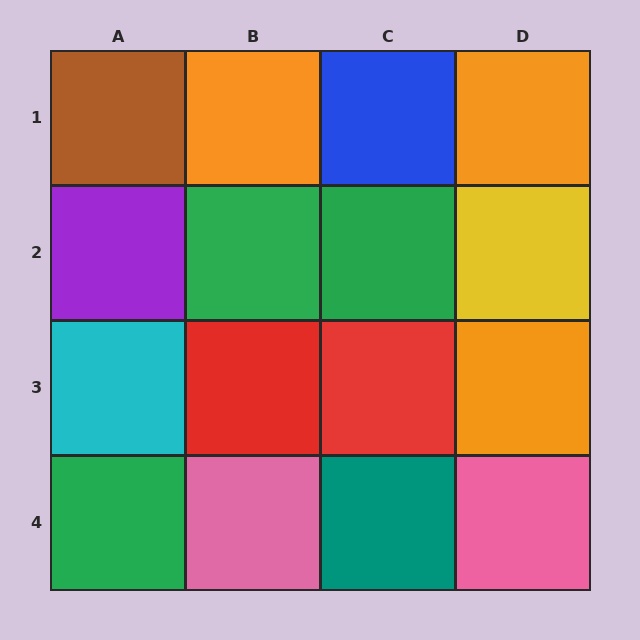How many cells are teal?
1 cell is teal.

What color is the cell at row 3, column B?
Red.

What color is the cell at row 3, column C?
Red.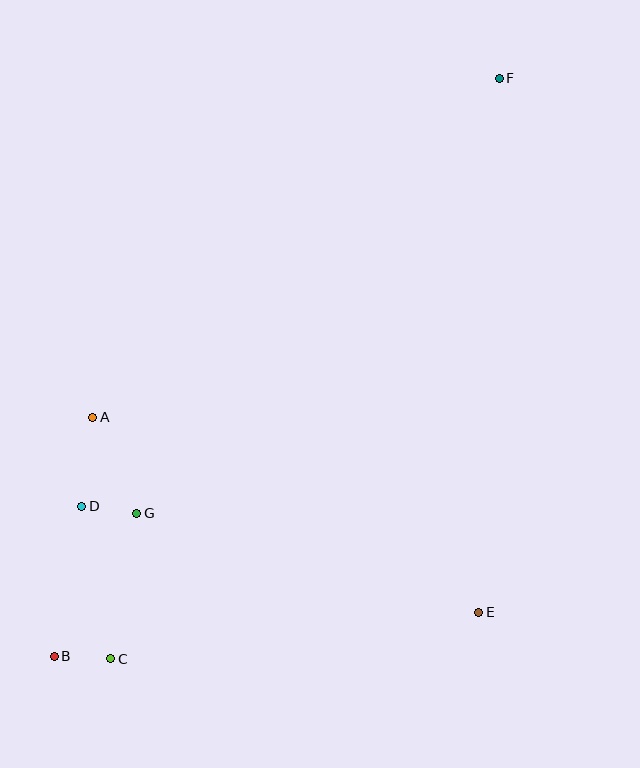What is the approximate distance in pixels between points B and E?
The distance between B and E is approximately 427 pixels.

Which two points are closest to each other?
Points D and G are closest to each other.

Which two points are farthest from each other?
Points B and F are farthest from each other.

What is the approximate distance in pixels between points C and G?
The distance between C and G is approximately 148 pixels.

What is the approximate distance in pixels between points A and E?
The distance between A and E is approximately 432 pixels.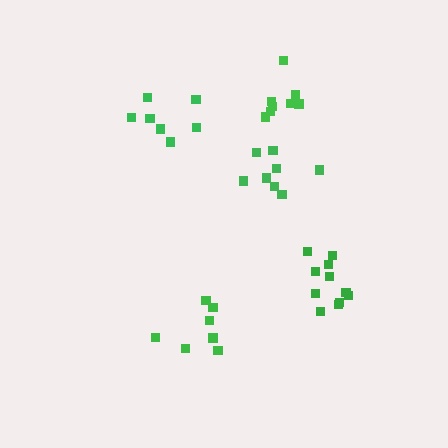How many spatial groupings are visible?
There are 5 spatial groupings.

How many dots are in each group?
Group 1: 7 dots, Group 2: 11 dots, Group 3: 7 dots, Group 4: 8 dots, Group 5: 8 dots (41 total).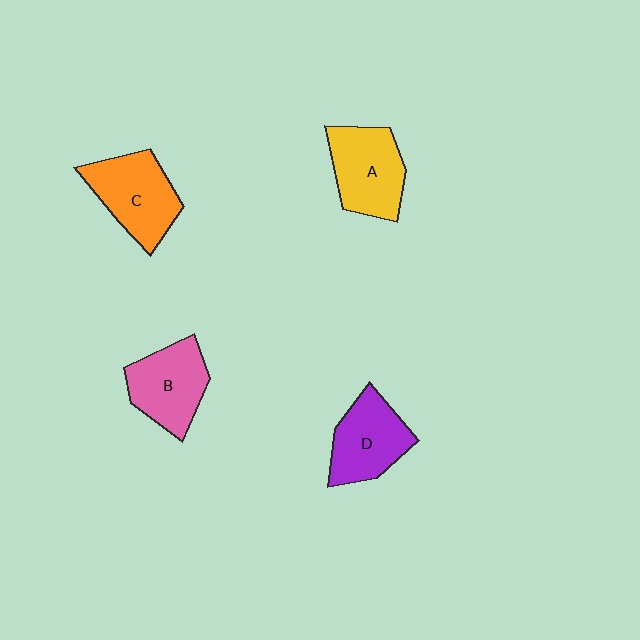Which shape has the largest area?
Shape C (orange).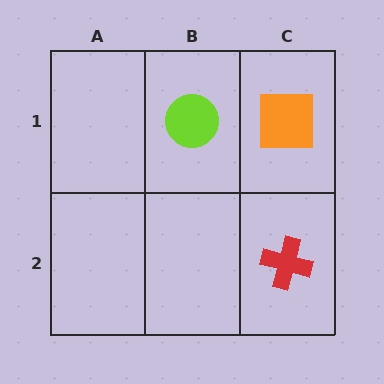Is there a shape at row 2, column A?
No, that cell is empty.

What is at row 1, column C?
An orange square.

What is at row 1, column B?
A lime circle.